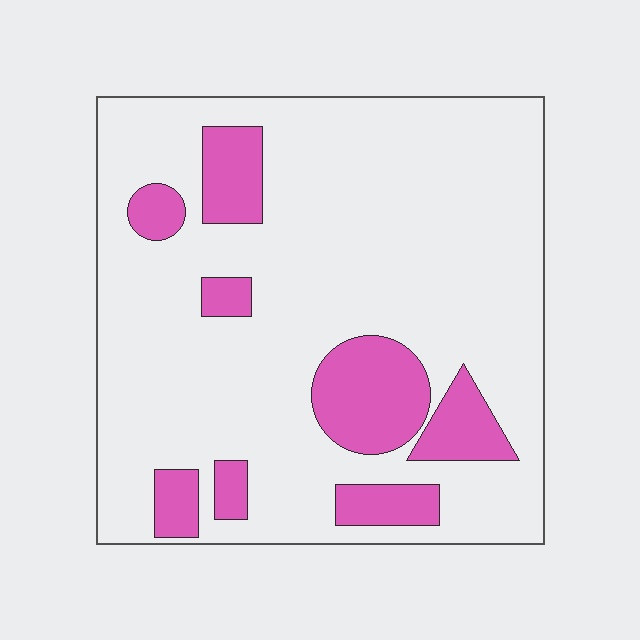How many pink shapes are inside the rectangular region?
8.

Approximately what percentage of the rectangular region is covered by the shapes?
Approximately 20%.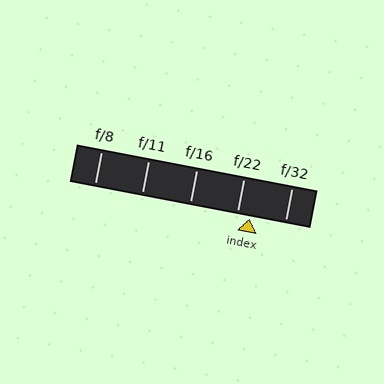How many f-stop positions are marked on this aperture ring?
There are 5 f-stop positions marked.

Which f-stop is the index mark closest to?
The index mark is closest to f/22.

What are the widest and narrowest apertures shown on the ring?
The widest aperture shown is f/8 and the narrowest is f/32.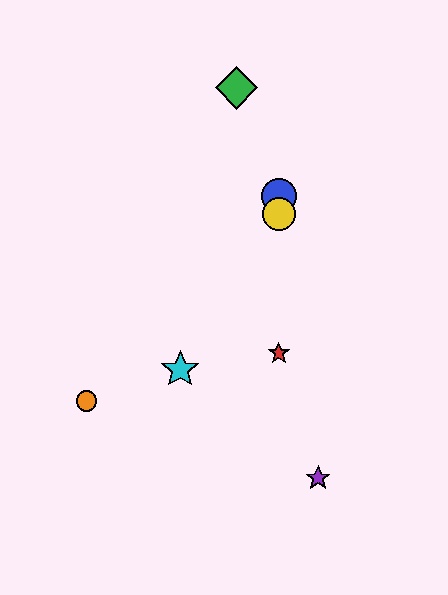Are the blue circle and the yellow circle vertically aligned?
Yes, both are at x≈279.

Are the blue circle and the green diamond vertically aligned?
No, the blue circle is at x≈279 and the green diamond is at x≈236.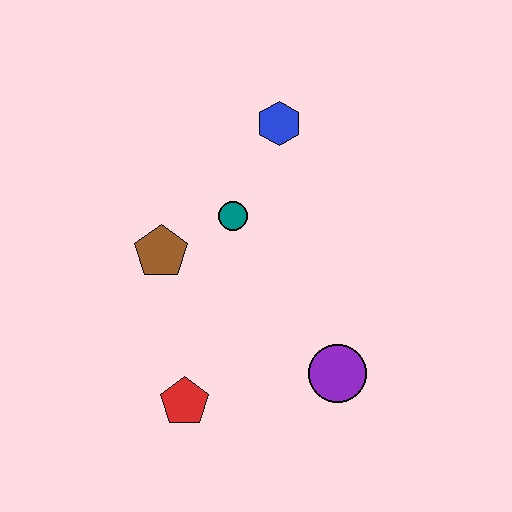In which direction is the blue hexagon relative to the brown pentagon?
The blue hexagon is above the brown pentagon.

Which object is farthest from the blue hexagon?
The red pentagon is farthest from the blue hexagon.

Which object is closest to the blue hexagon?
The teal circle is closest to the blue hexagon.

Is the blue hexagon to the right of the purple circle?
No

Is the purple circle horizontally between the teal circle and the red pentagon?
No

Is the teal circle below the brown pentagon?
No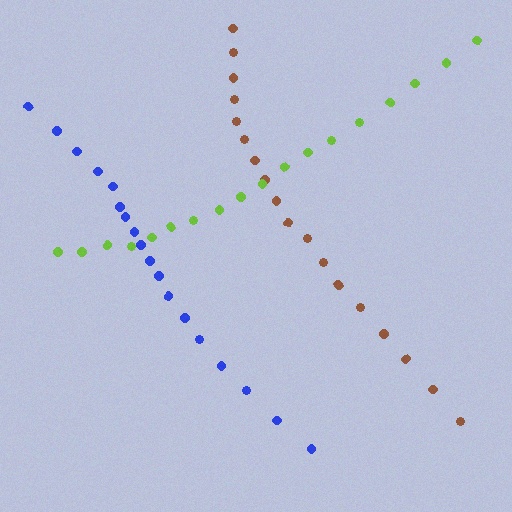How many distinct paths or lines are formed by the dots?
There are 3 distinct paths.